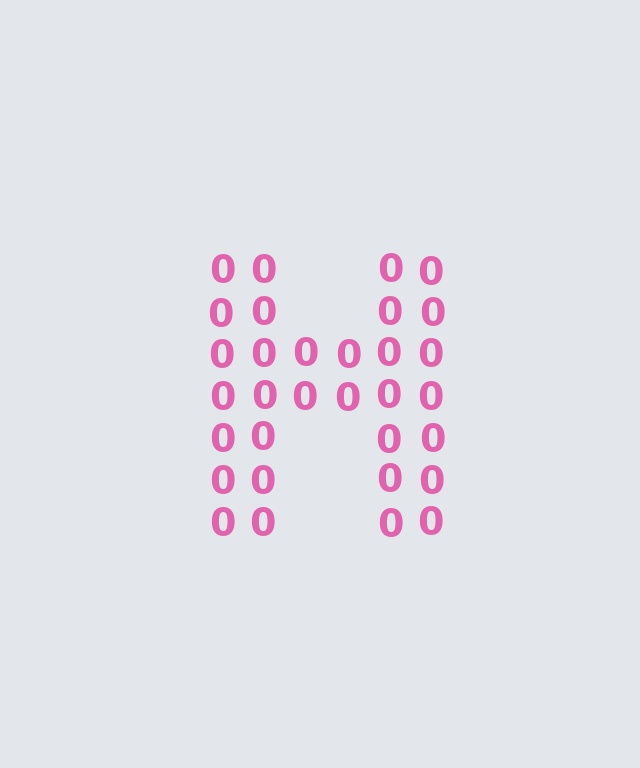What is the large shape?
The large shape is the letter H.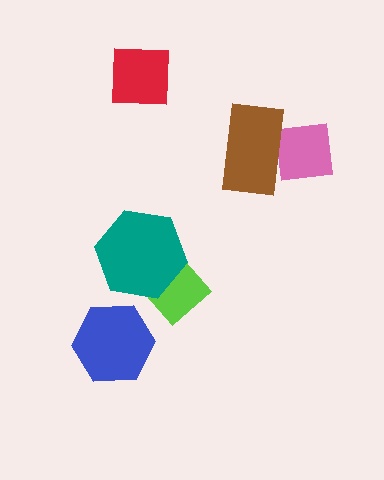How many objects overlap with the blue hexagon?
0 objects overlap with the blue hexagon.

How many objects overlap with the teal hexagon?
1 object overlaps with the teal hexagon.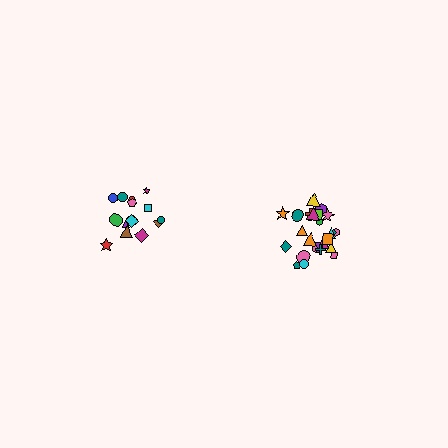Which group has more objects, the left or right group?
The right group.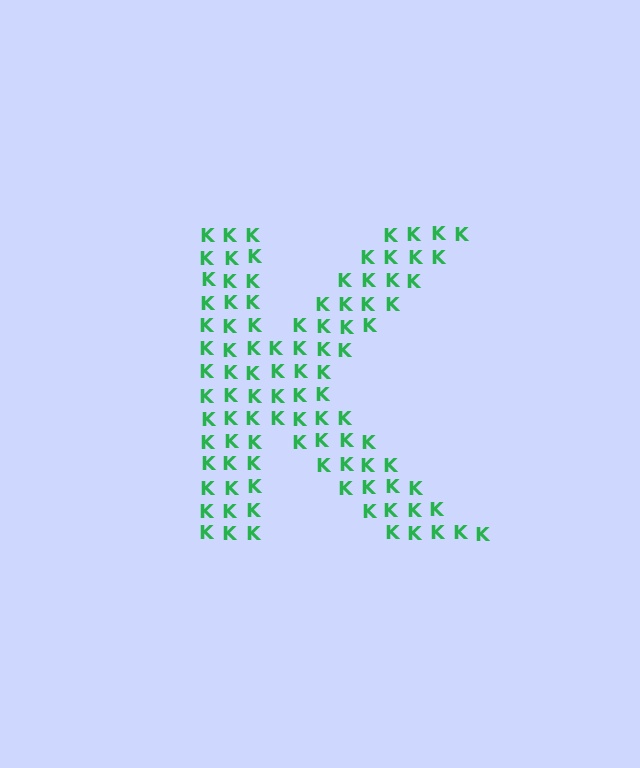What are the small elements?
The small elements are letter K's.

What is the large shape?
The large shape is the letter K.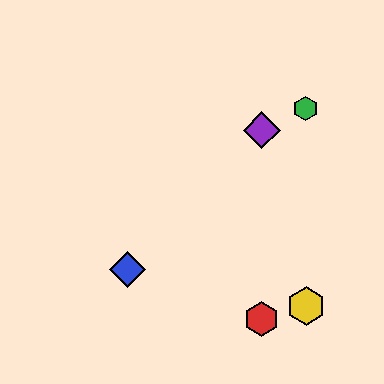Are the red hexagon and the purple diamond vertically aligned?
Yes, both are at x≈262.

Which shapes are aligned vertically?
The red hexagon, the purple diamond are aligned vertically.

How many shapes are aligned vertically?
2 shapes (the red hexagon, the purple diamond) are aligned vertically.